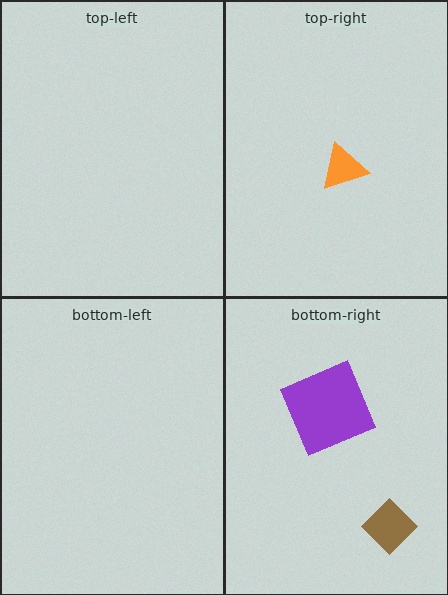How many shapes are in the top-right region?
1.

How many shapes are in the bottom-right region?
2.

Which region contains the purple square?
The bottom-right region.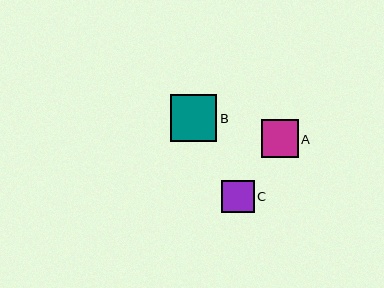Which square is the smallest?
Square C is the smallest with a size of approximately 32 pixels.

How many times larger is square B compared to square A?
Square B is approximately 1.2 times the size of square A.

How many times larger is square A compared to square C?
Square A is approximately 1.2 times the size of square C.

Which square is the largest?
Square B is the largest with a size of approximately 46 pixels.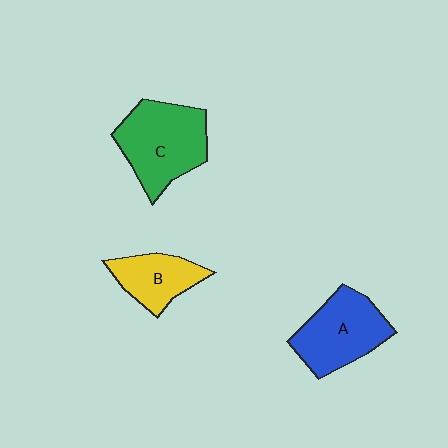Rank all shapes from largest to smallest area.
From largest to smallest: C (green), A (blue), B (yellow).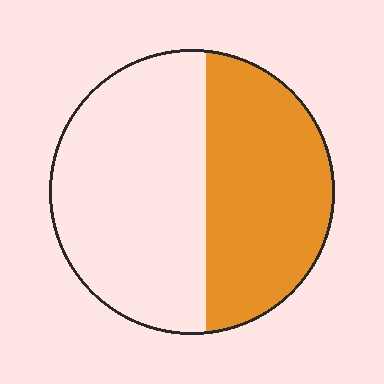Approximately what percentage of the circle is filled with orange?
Approximately 45%.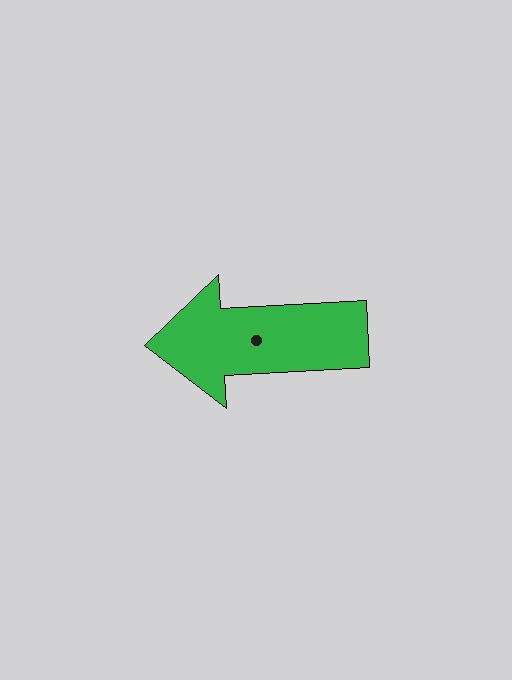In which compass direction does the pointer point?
West.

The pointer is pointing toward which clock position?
Roughly 9 o'clock.